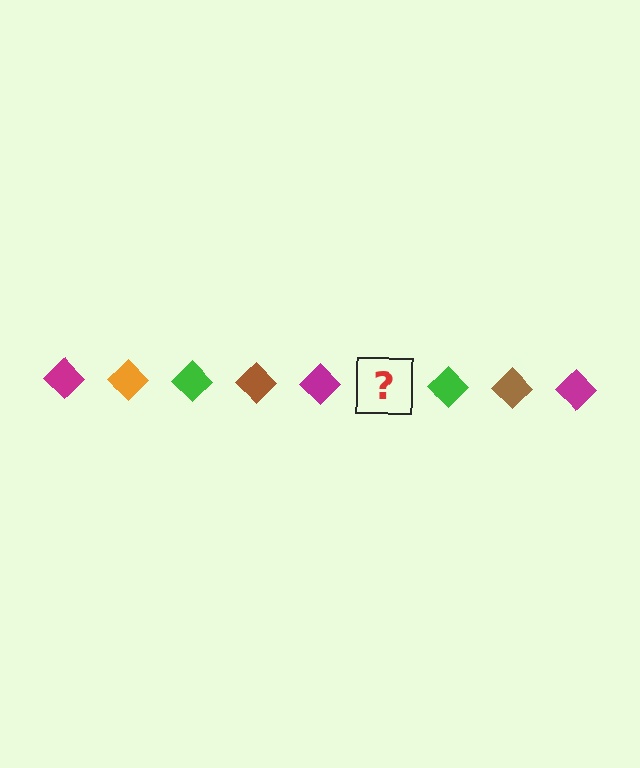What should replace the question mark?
The question mark should be replaced with an orange diamond.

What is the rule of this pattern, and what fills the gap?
The rule is that the pattern cycles through magenta, orange, green, brown diamonds. The gap should be filled with an orange diamond.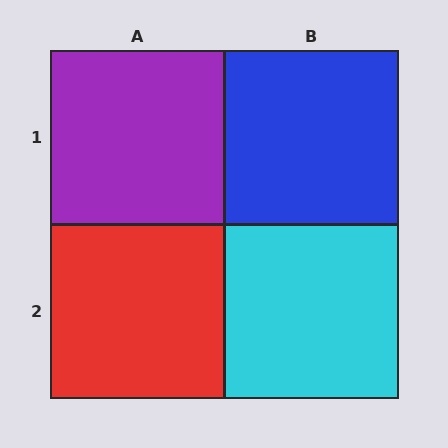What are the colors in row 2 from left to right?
Red, cyan.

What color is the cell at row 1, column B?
Blue.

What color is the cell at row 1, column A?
Purple.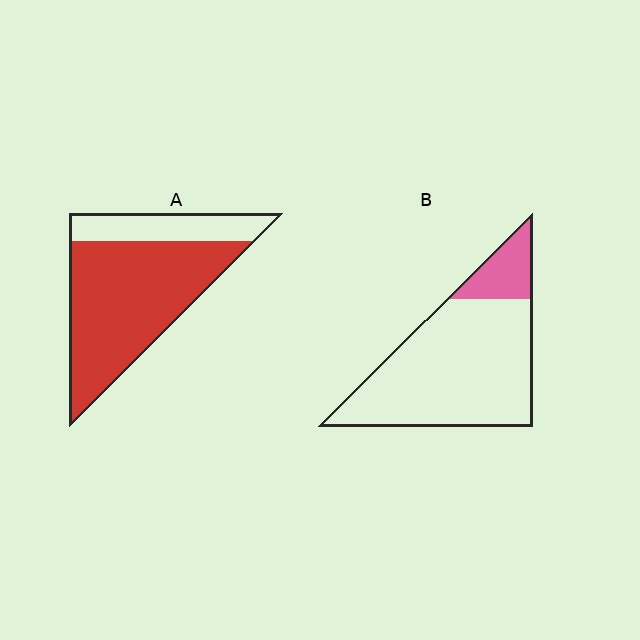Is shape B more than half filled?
No.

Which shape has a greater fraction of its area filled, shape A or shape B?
Shape A.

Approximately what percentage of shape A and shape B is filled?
A is approximately 75% and B is approximately 15%.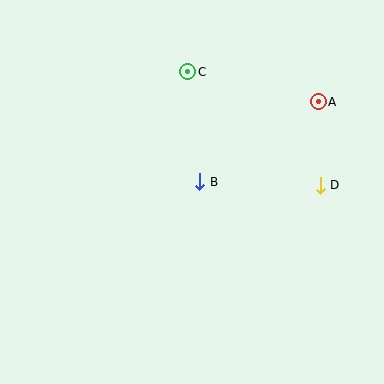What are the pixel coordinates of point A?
Point A is at (318, 102).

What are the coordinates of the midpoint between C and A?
The midpoint between C and A is at (253, 87).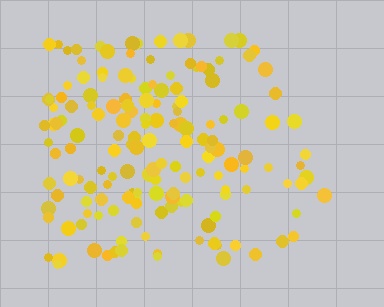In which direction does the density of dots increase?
From right to left, with the left side densest.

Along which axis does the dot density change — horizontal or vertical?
Horizontal.